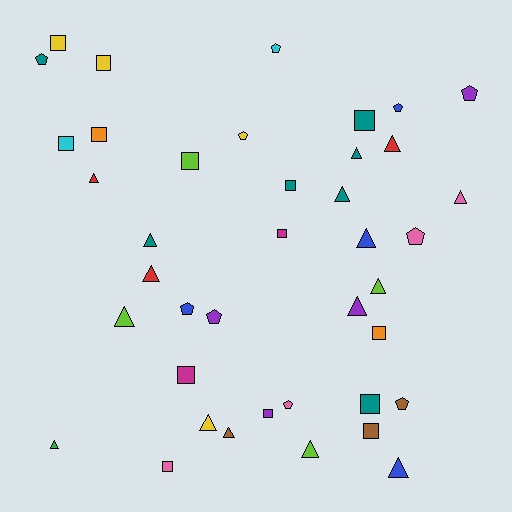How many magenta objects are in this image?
There are 2 magenta objects.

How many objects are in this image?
There are 40 objects.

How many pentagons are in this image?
There are 10 pentagons.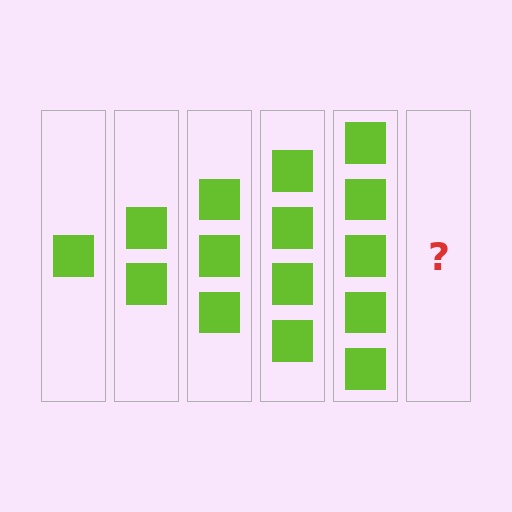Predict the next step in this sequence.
The next step is 6 squares.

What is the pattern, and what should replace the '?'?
The pattern is that each step adds one more square. The '?' should be 6 squares.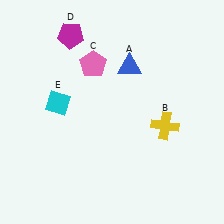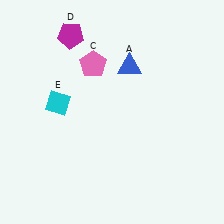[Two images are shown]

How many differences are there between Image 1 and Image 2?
There is 1 difference between the two images.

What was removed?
The yellow cross (B) was removed in Image 2.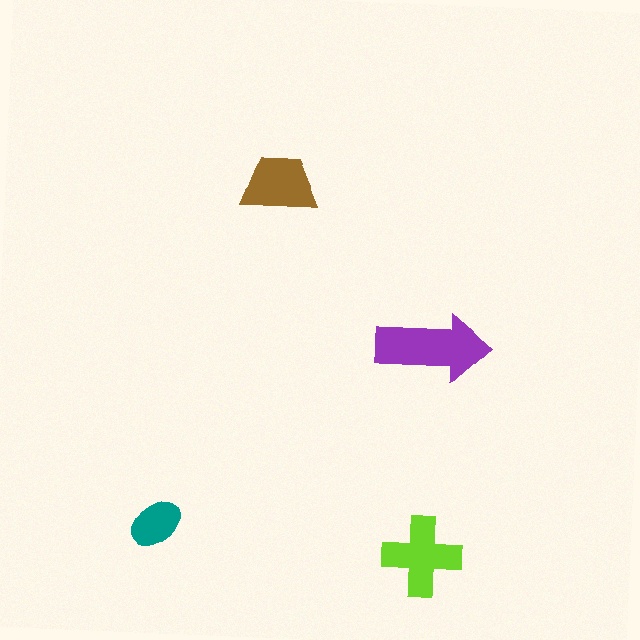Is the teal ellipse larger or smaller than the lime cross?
Smaller.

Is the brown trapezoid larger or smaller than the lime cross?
Smaller.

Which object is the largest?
The purple arrow.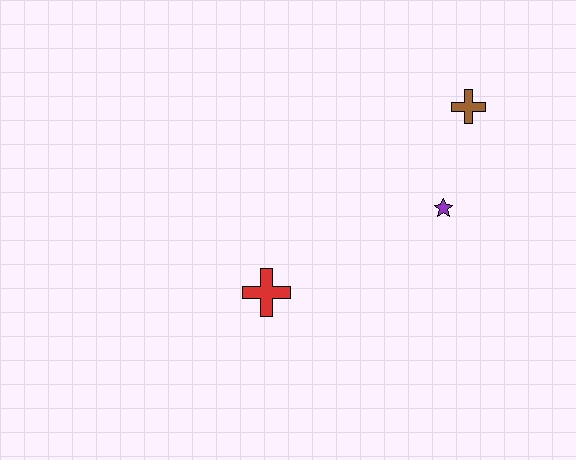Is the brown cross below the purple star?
No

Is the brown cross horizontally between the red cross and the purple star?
No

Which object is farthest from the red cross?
The brown cross is farthest from the red cross.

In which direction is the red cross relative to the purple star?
The red cross is to the left of the purple star.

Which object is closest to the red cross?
The purple star is closest to the red cross.